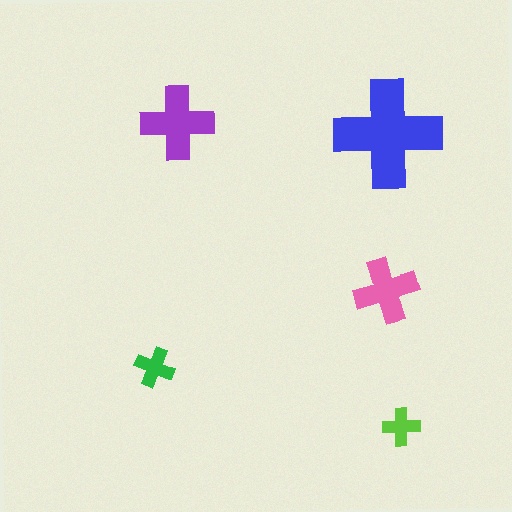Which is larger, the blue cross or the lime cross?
The blue one.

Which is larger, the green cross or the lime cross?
The green one.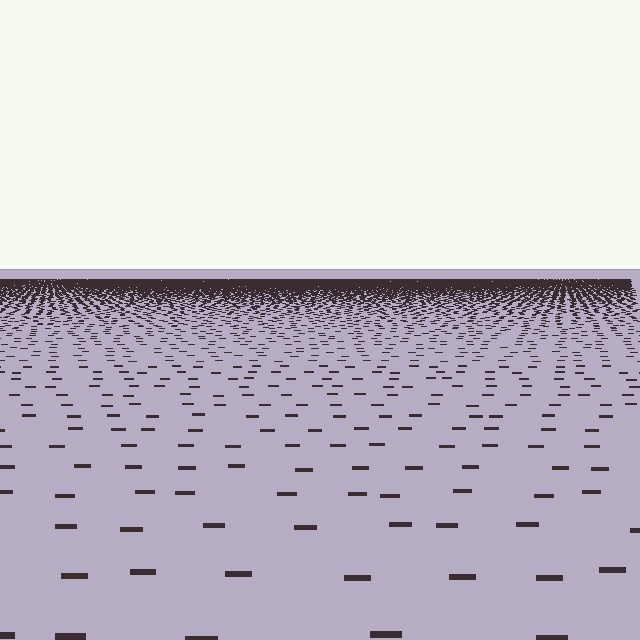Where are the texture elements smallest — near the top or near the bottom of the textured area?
Near the top.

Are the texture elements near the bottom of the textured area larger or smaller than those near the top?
Larger. Near the bottom, elements are closer to the viewer and appear at a bigger on-screen size.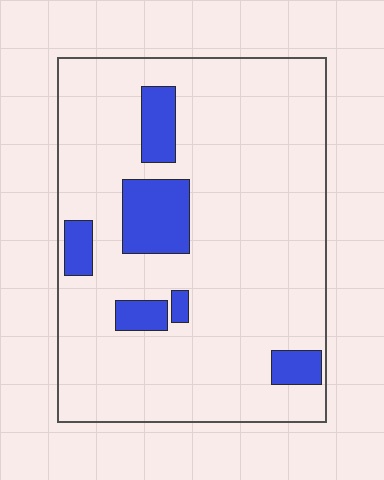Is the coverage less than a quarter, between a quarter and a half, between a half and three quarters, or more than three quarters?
Less than a quarter.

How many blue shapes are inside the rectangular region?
6.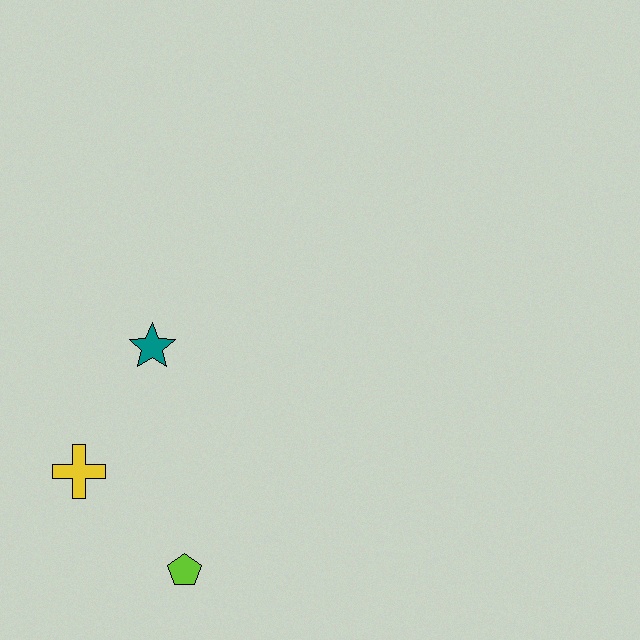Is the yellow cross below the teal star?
Yes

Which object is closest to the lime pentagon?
The yellow cross is closest to the lime pentagon.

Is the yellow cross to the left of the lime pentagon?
Yes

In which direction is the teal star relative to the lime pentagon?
The teal star is above the lime pentagon.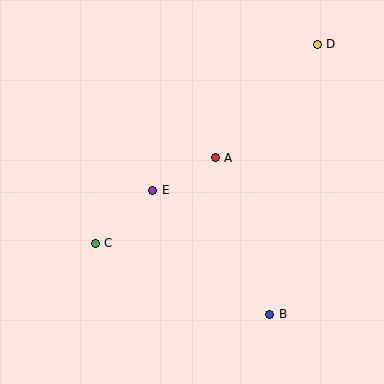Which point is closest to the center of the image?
Point E at (153, 190) is closest to the center.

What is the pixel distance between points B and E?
The distance between B and E is 170 pixels.